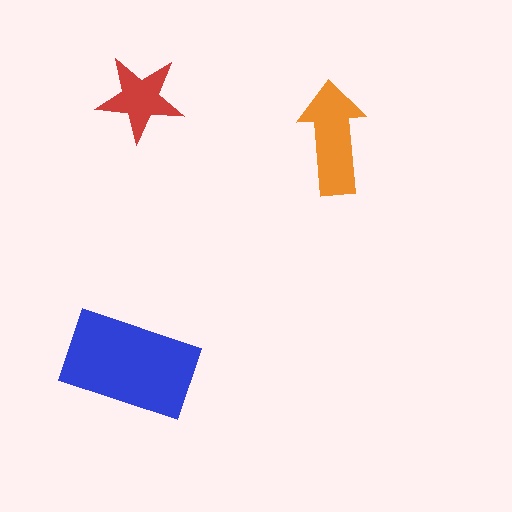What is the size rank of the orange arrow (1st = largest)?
2nd.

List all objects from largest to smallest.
The blue rectangle, the orange arrow, the red star.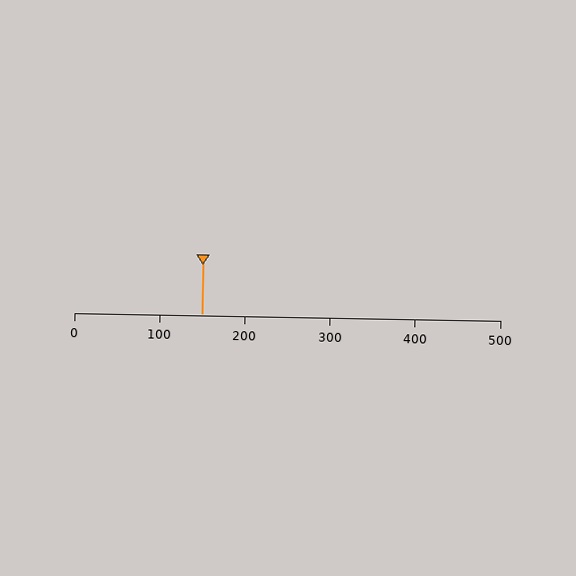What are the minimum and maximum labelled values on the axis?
The axis runs from 0 to 500.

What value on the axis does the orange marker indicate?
The marker indicates approximately 150.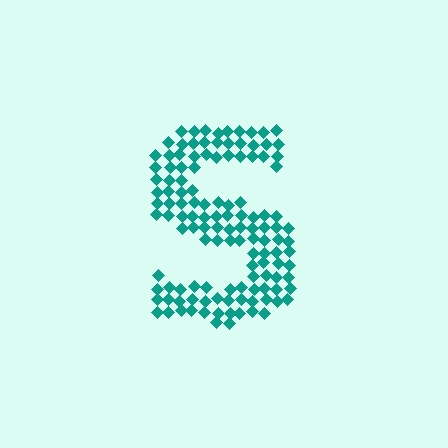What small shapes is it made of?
It is made of small diamonds.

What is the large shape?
The large shape is the letter S.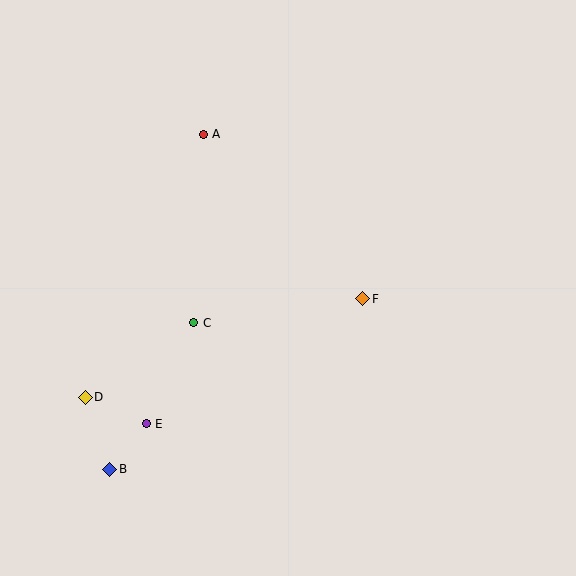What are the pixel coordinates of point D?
Point D is at (85, 397).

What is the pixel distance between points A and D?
The distance between A and D is 289 pixels.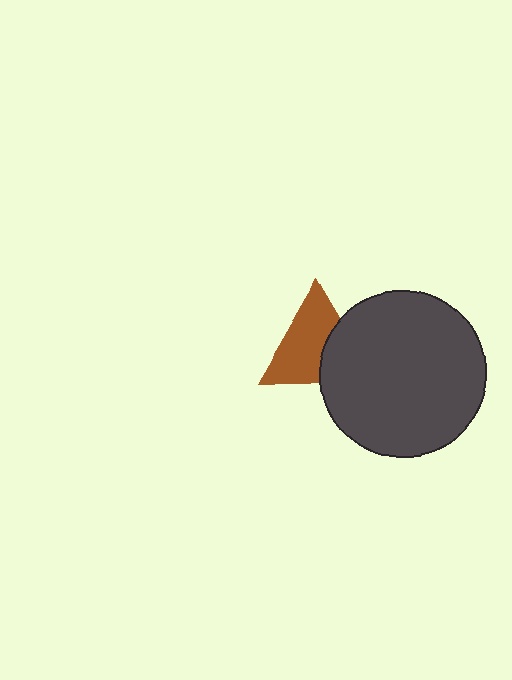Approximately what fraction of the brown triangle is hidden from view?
Roughly 36% of the brown triangle is hidden behind the dark gray circle.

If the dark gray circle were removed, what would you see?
You would see the complete brown triangle.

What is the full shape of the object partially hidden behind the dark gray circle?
The partially hidden object is a brown triangle.